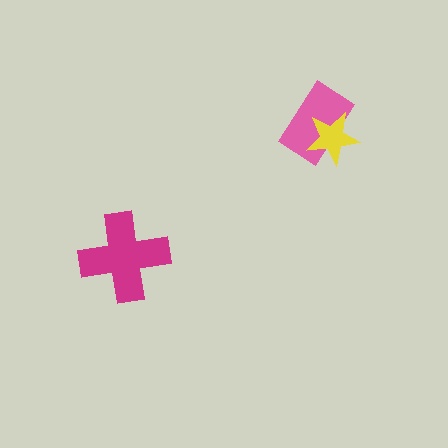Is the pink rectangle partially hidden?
Yes, it is partially covered by another shape.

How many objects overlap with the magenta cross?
0 objects overlap with the magenta cross.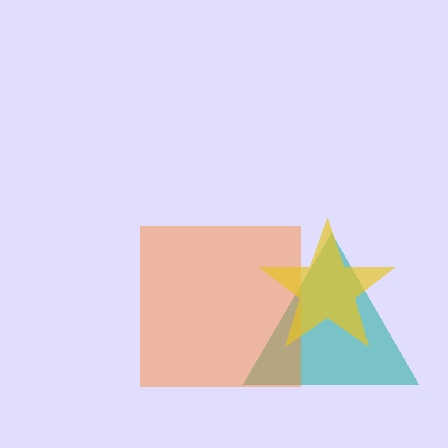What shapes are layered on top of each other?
The layered shapes are: a teal triangle, an orange square, a yellow star.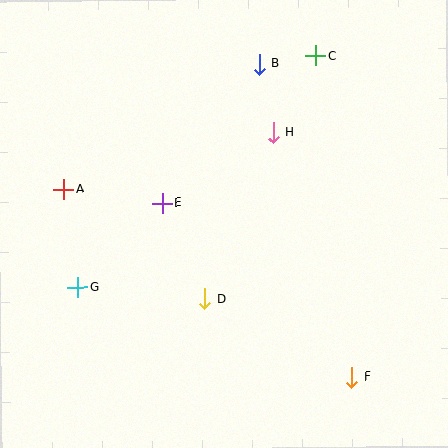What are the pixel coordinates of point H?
Point H is at (273, 133).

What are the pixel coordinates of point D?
Point D is at (205, 299).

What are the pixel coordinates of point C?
Point C is at (316, 56).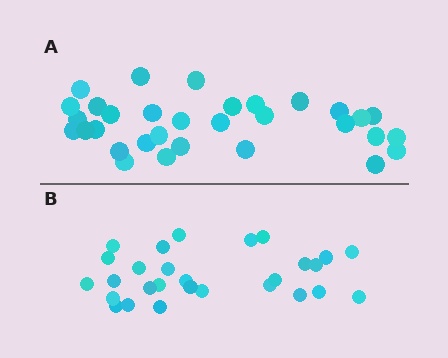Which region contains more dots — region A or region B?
Region A (the top region) has more dots.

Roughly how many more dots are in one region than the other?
Region A has about 4 more dots than region B.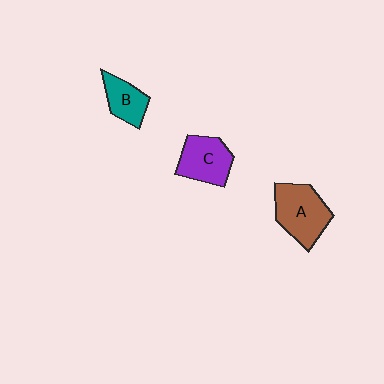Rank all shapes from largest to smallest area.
From largest to smallest: A (brown), C (purple), B (teal).